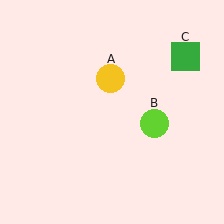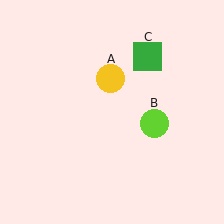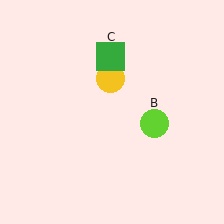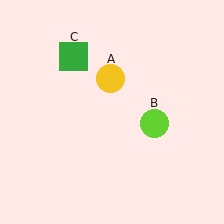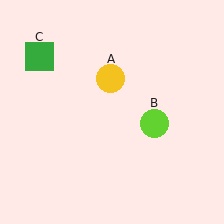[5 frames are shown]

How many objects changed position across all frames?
1 object changed position: green square (object C).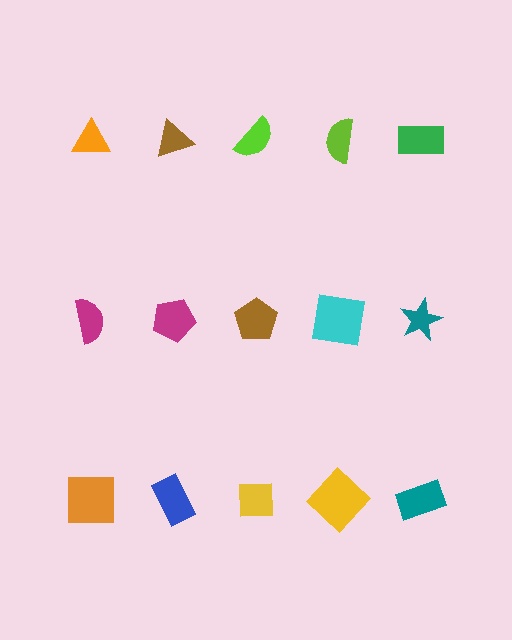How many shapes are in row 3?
5 shapes.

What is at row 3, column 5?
A teal rectangle.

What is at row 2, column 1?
A magenta semicircle.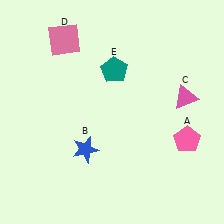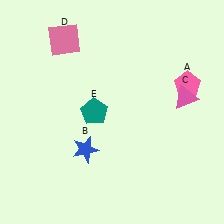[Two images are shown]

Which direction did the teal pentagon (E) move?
The teal pentagon (E) moved down.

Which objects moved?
The objects that moved are: the pink pentagon (A), the teal pentagon (E).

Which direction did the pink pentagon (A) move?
The pink pentagon (A) moved up.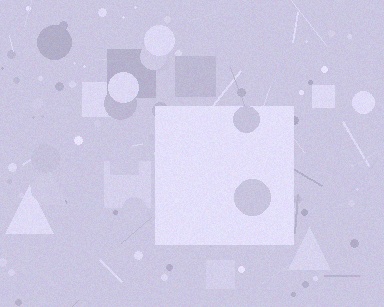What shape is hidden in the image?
A square is hidden in the image.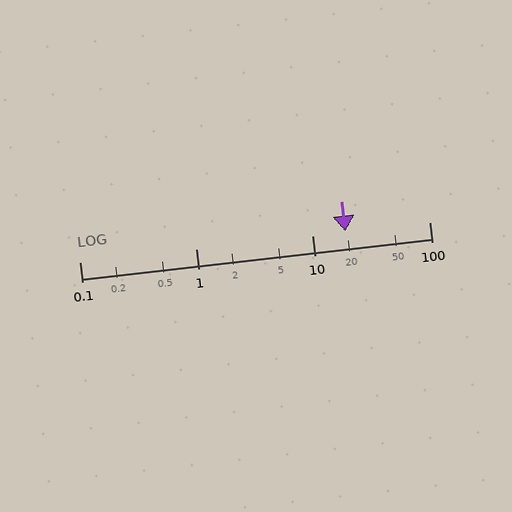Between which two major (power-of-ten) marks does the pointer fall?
The pointer is between 10 and 100.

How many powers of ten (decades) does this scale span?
The scale spans 3 decades, from 0.1 to 100.